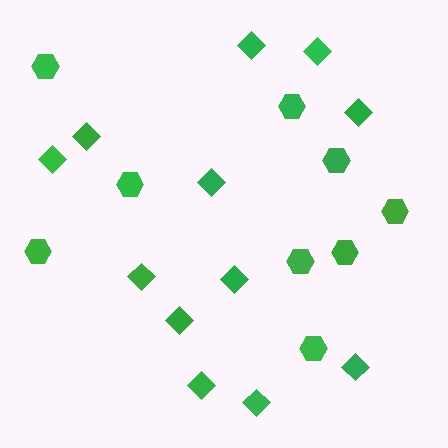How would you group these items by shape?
There are 2 groups: one group of hexagons (9) and one group of diamonds (12).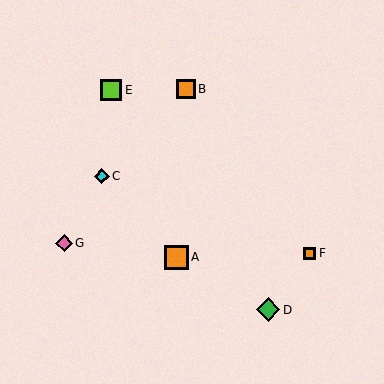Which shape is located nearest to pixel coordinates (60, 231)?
The pink diamond (labeled G) at (64, 243) is nearest to that location.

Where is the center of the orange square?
The center of the orange square is at (186, 89).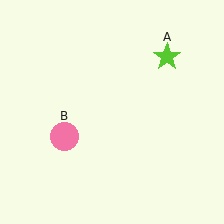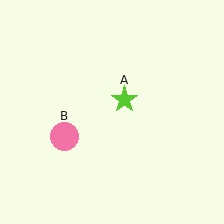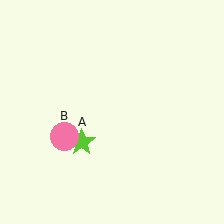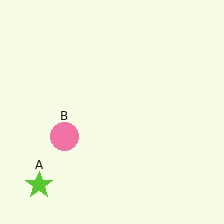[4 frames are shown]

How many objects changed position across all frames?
1 object changed position: lime star (object A).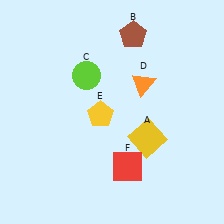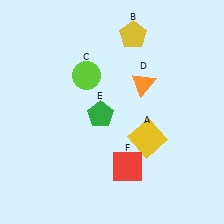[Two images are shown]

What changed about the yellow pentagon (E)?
In Image 1, E is yellow. In Image 2, it changed to green.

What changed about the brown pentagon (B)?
In Image 1, B is brown. In Image 2, it changed to yellow.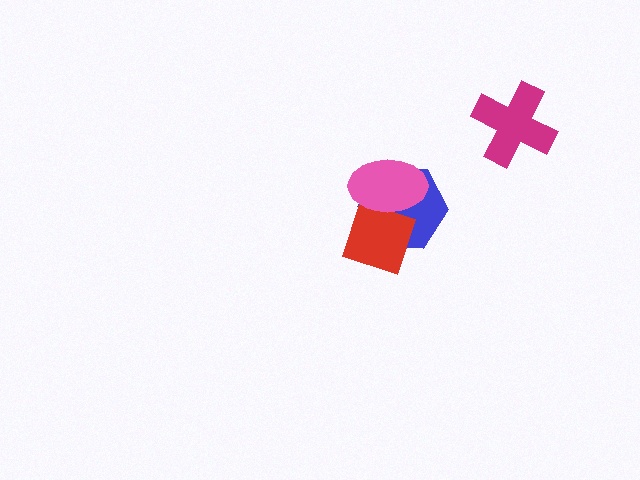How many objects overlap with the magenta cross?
0 objects overlap with the magenta cross.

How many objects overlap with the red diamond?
2 objects overlap with the red diamond.